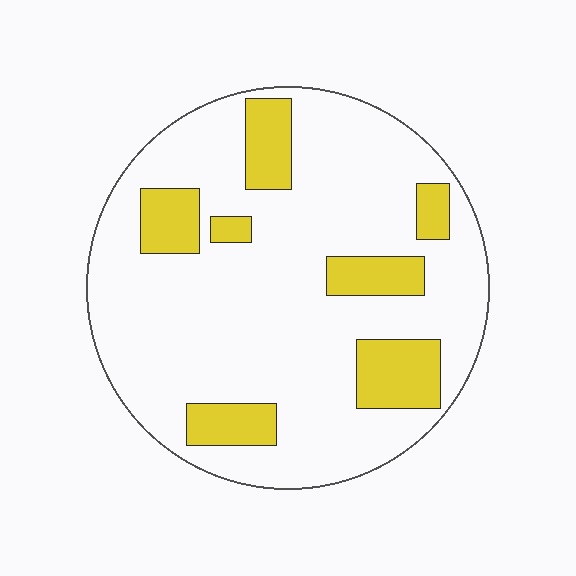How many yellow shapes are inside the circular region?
7.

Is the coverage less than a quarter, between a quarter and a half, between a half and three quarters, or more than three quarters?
Less than a quarter.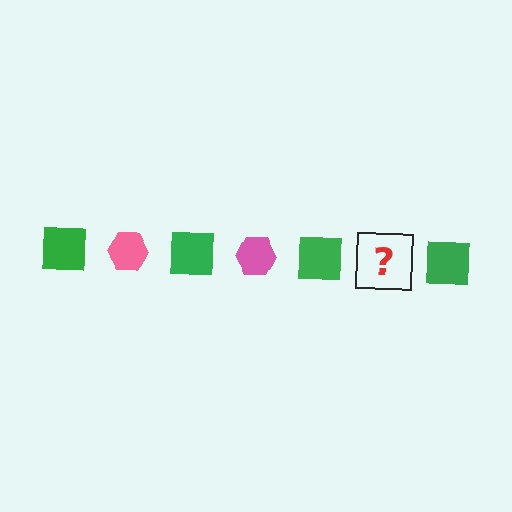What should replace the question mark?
The question mark should be replaced with a pink hexagon.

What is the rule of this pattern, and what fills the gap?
The rule is that the pattern alternates between green square and pink hexagon. The gap should be filled with a pink hexagon.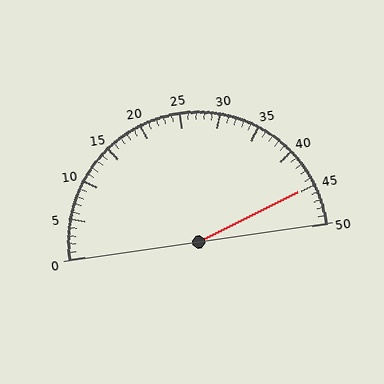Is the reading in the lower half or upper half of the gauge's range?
The reading is in the upper half of the range (0 to 50).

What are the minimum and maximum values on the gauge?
The gauge ranges from 0 to 50.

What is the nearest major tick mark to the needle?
The nearest major tick mark is 45.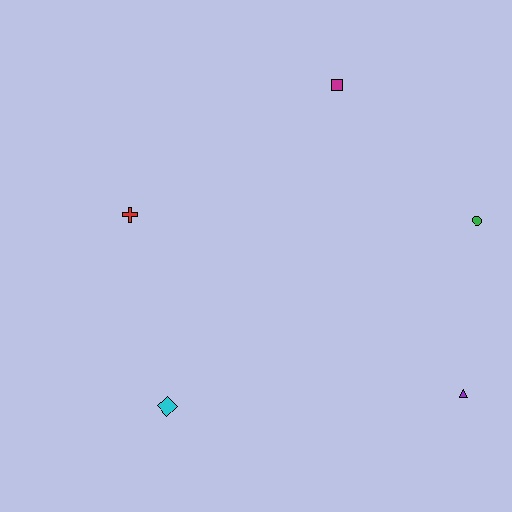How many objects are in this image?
There are 5 objects.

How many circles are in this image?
There is 1 circle.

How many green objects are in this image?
There is 1 green object.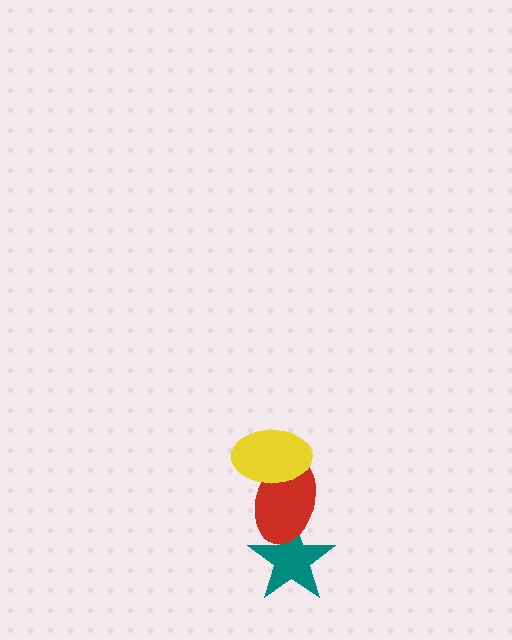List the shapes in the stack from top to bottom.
From top to bottom: the yellow ellipse, the red ellipse, the teal star.